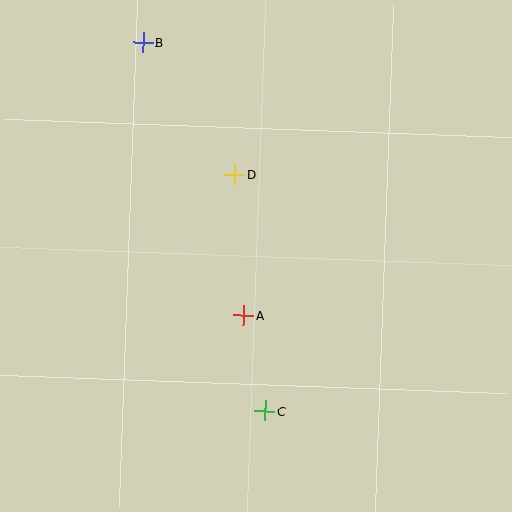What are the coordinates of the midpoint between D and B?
The midpoint between D and B is at (189, 109).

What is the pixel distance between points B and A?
The distance between B and A is 291 pixels.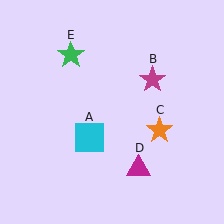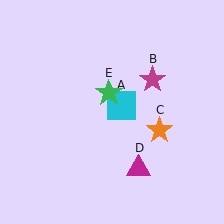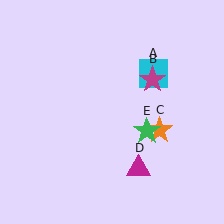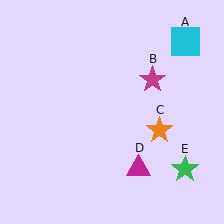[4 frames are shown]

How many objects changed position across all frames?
2 objects changed position: cyan square (object A), green star (object E).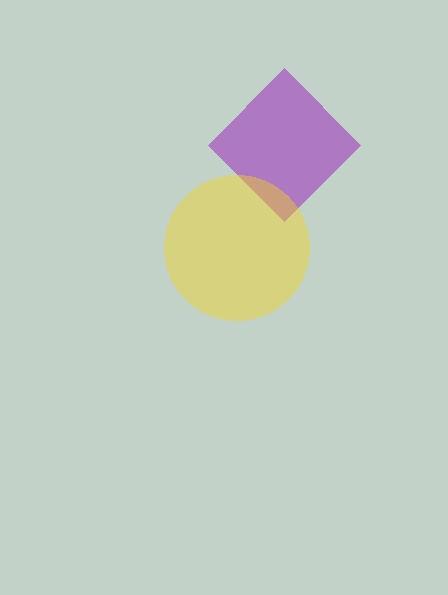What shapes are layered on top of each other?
The layered shapes are: a purple diamond, a yellow circle.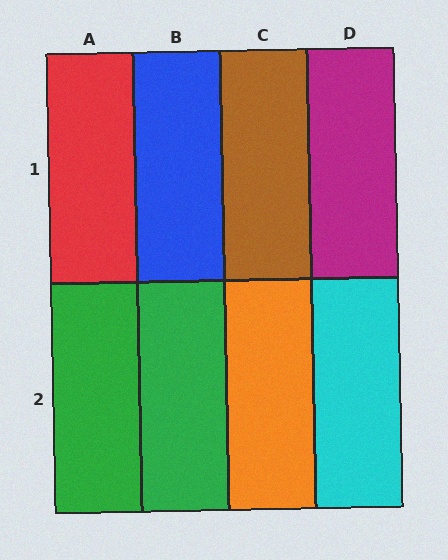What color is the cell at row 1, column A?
Red.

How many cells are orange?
1 cell is orange.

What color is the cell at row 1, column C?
Brown.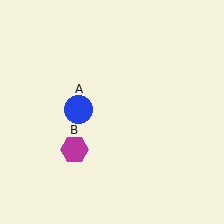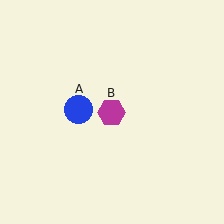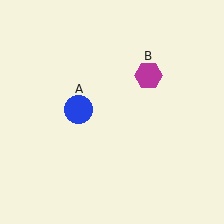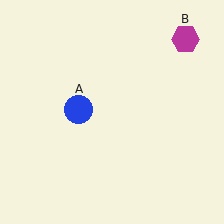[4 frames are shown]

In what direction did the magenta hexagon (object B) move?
The magenta hexagon (object B) moved up and to the right.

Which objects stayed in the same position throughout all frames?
Blue circle (object A) remained stationary.